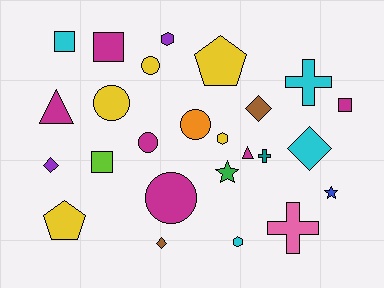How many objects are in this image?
There are 25 objects.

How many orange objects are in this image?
There is 1 orange object.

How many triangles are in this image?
There are 2 triangles.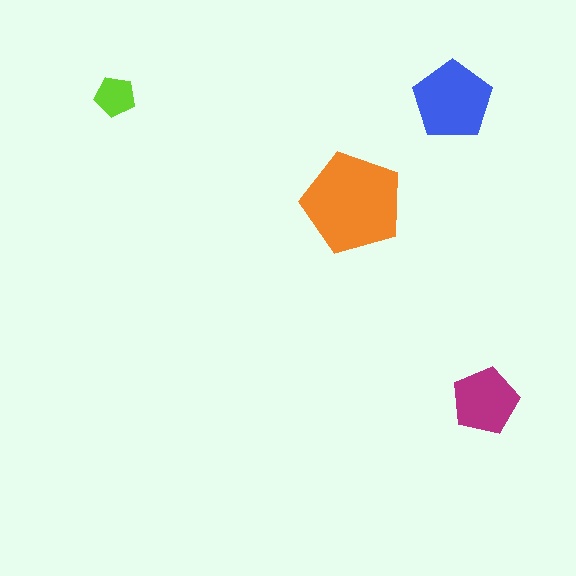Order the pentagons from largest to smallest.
the orange one, the blue one, the magenta one, the lime one.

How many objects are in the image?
There are 4 objects in the image.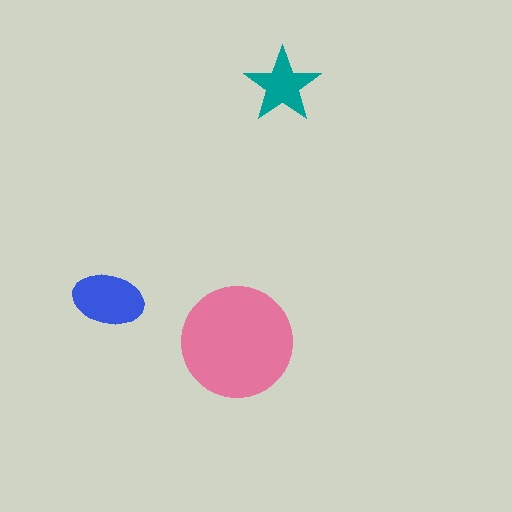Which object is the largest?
The pink circle.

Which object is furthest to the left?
The blue ellipse is leftmost.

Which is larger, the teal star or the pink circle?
The pink circle.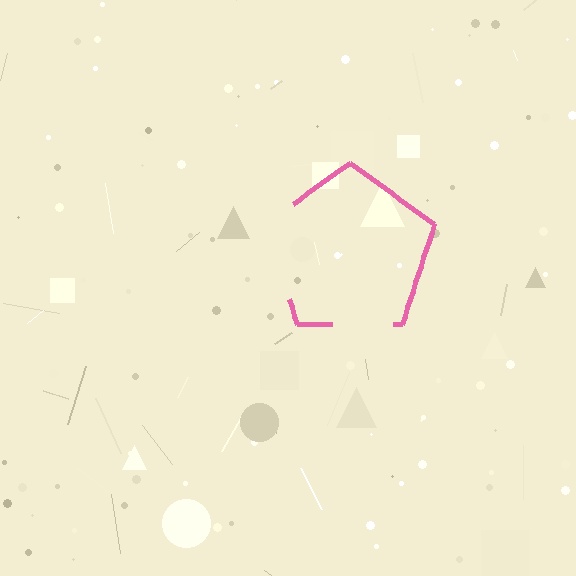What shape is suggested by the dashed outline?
The dashed outline suggests a pentagon.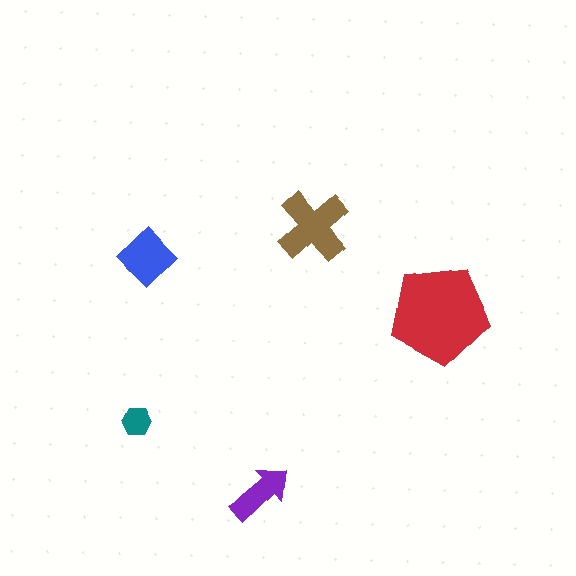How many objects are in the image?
There are 5 objects in the image.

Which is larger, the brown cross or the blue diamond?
The brown cross.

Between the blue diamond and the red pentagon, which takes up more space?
The red pentagon.